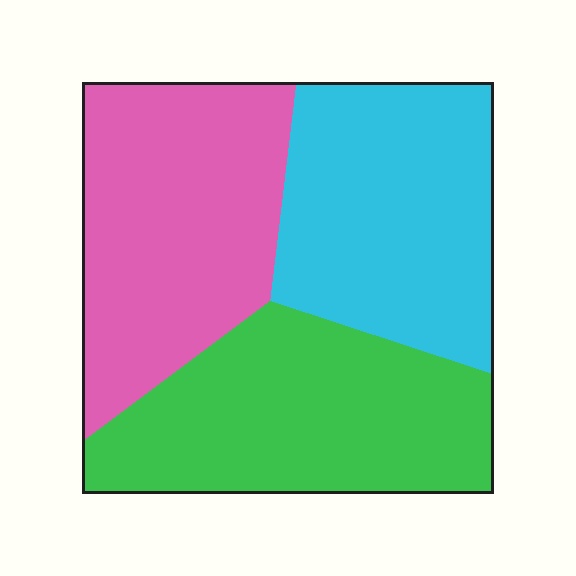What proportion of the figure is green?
Green takes up between a third and a half of the figure.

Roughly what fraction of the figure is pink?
Pink covers roughly 35% of the figure.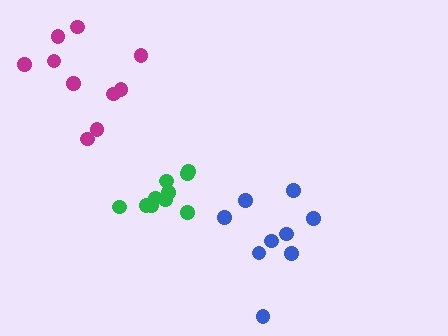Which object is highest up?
The magenta cluster is topmost.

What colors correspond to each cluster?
The clusters are colored: green, magenta, blue.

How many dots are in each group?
Group 1: 10 dots, Group 2: 10 dots, Group 3: 9 dots (29 total).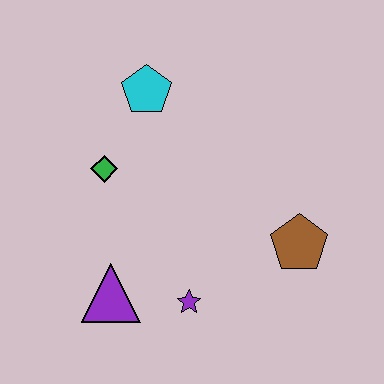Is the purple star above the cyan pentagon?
No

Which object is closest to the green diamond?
The cyan pentagon is closest to the green diamond.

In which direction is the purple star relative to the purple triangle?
The purple star is to the right of the purple triangle.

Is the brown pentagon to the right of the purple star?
Yes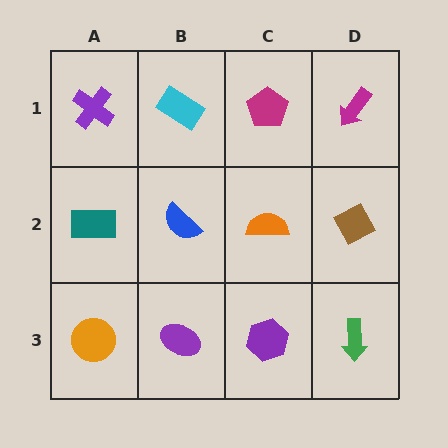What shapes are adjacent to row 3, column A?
A teal rectangle (row 2, column A), a purple ellipse (row 3, column B).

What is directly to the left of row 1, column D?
A magenta pentagon.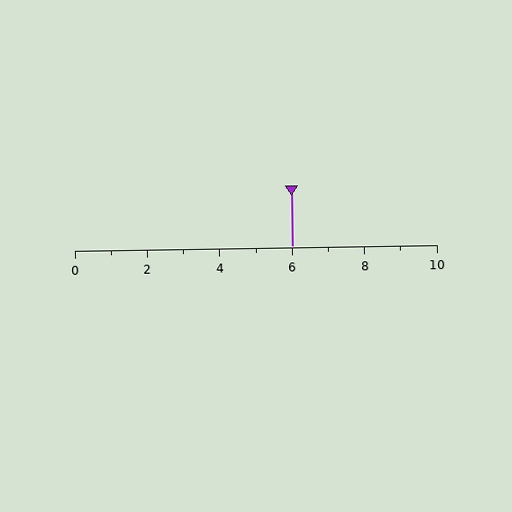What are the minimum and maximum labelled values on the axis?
The axis runs from 0 to 10.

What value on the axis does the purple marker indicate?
The marker indicates approximately 6.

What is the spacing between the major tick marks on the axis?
The major ticks are spaced 2 apart.